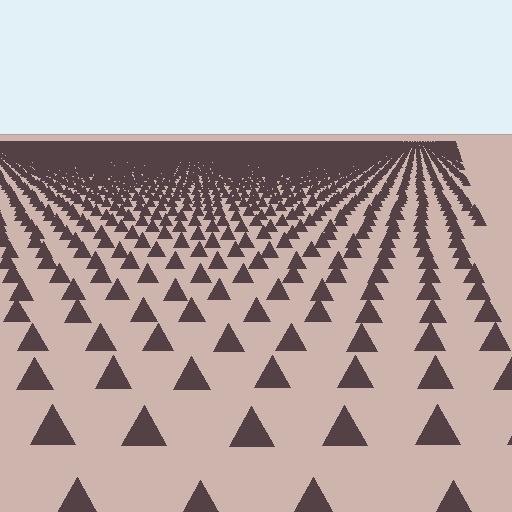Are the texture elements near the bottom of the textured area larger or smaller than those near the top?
Larger. Near the bottom, elements are closer to the viewer and appear at a bigger on-screen size.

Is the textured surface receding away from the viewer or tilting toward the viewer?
The surface is receding away from the viewer. Texture elements get smaller and denser toward the top.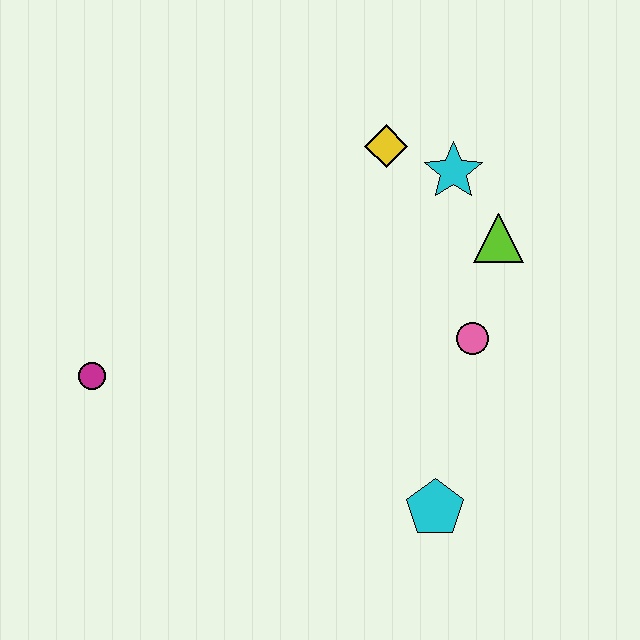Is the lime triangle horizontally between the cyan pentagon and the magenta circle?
No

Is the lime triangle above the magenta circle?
Yes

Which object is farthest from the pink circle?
The magenta circle is farthest from the pink circle.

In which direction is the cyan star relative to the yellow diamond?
The cyan star is to the right of the yellow diamond.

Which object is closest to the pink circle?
The lime triangle is closest to the pink circle.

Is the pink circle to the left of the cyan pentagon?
No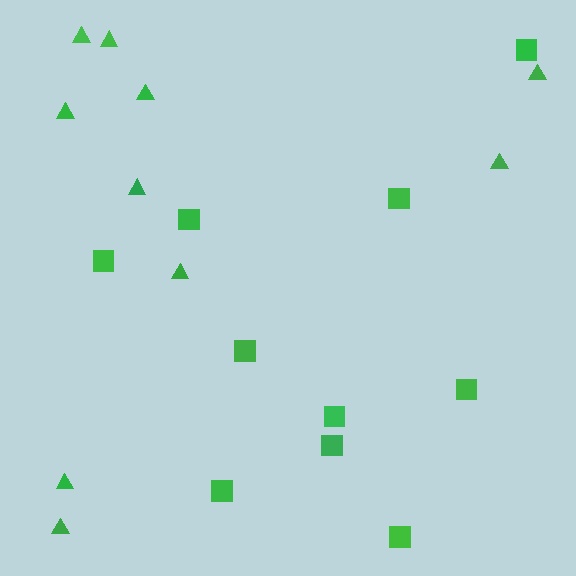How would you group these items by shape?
There are 2 groups: one group of squares (10) and one group of triangles (10).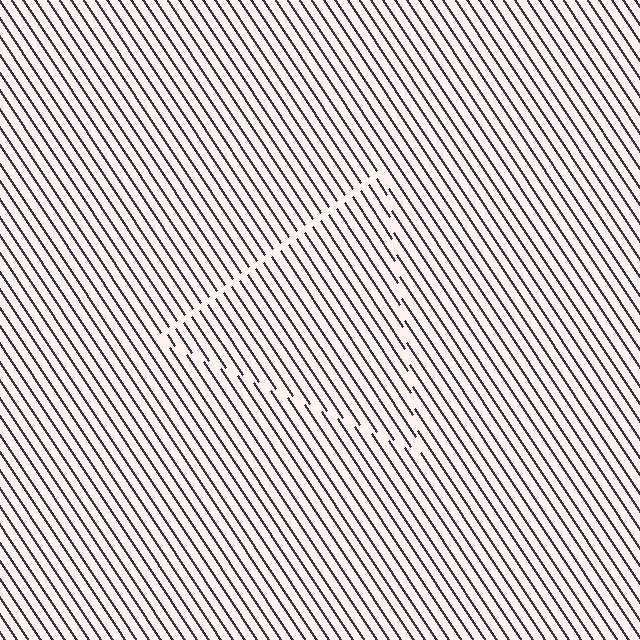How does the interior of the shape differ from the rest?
The interior of the shape contains the same grating, shifted by half a period — the contour is defined by the phase discontinuity where line-ends from the inner and outer gratings abut.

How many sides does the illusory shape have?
3 sides — the line-ends trace a triangle.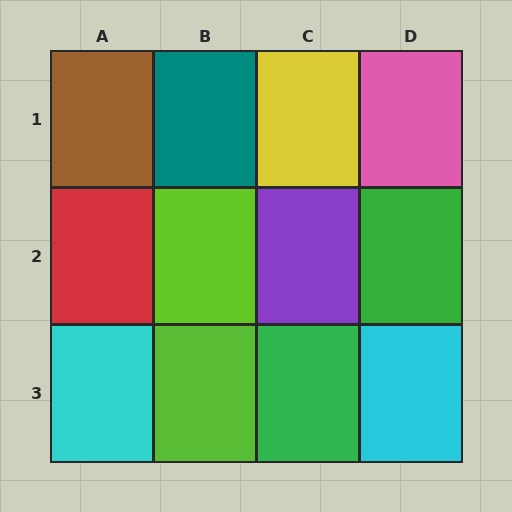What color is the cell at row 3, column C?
Green.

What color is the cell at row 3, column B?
Lime.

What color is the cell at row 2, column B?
Lime.